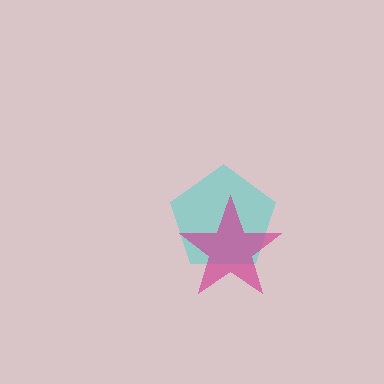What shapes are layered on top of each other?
The layered shapes are: a cyan pentagon, a magenta star.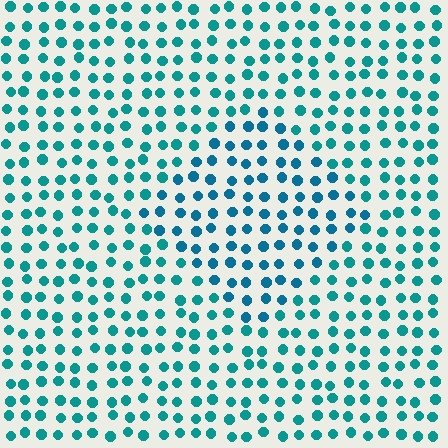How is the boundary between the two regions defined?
The boundary is defined purely by a slight shift in hue (about 20 degrees). Spacing, size, and orientation are identical on both sides.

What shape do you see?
I see a diamond.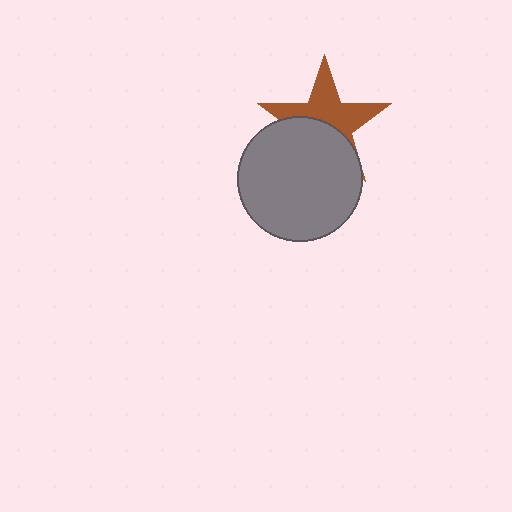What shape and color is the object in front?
The object in front is a gray circle.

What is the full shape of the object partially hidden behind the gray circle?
The partially hidden object is a brown star.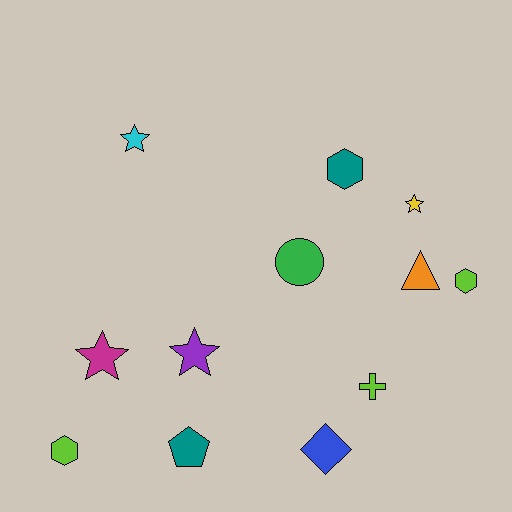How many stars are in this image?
There are 4 stars.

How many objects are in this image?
There are 12 objects.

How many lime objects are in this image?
There are 3 lime objects.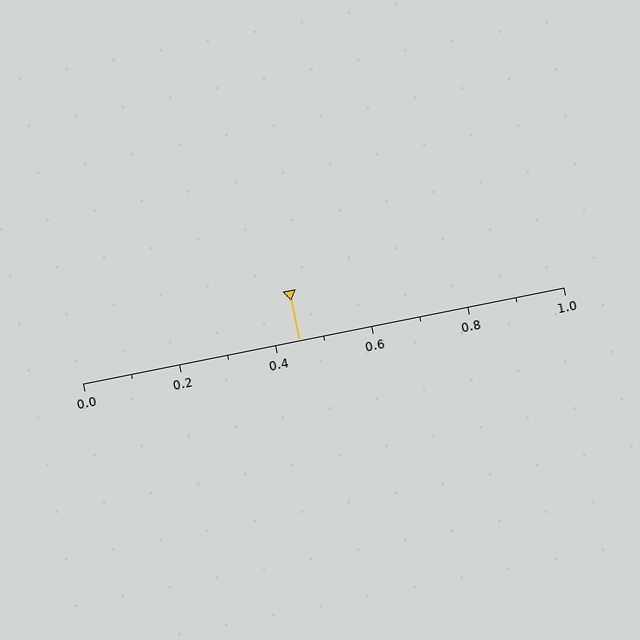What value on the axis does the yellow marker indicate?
The marker indicates approximately 0.45.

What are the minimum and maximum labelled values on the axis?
The axis runs from 0.0 to 1.0.